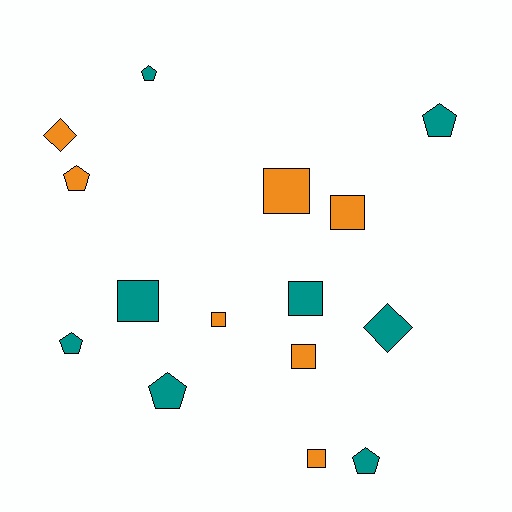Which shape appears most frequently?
Square, with 7 objects.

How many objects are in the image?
There are 15 objects.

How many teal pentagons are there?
There are 5 teal pentagons.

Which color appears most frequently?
Teal, with 8 objects.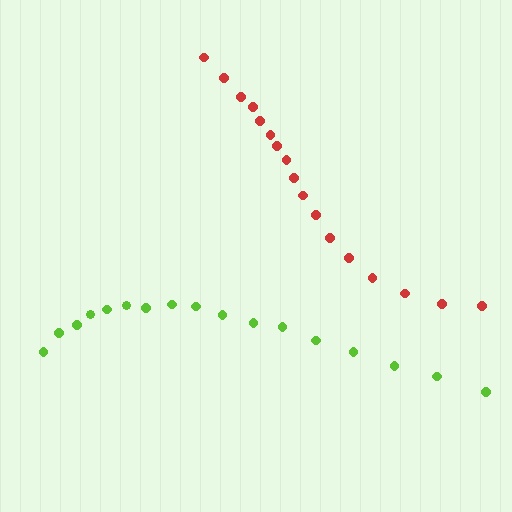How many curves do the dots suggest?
There are 2 distinct paths.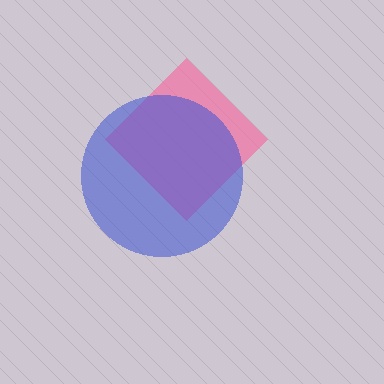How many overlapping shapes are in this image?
There are 2 overlapping shapes in the image.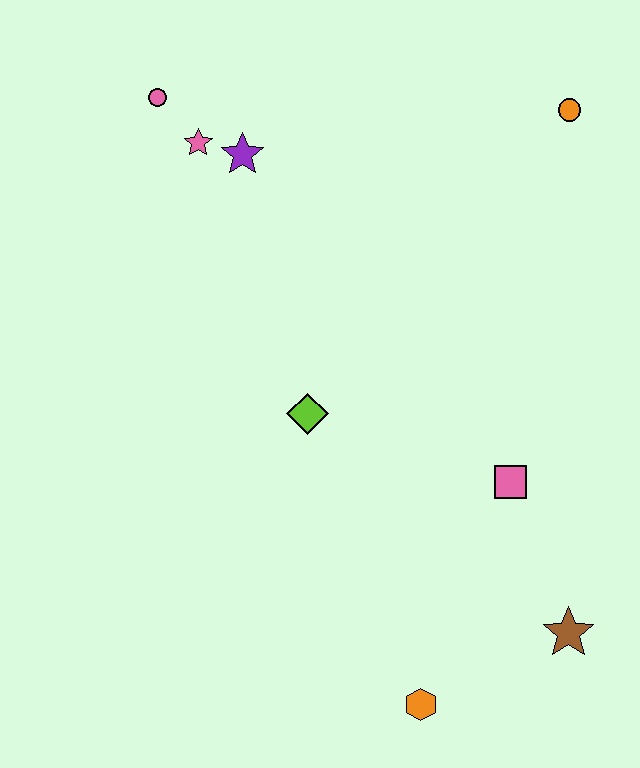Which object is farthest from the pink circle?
The brown star is farthest from the pink circle.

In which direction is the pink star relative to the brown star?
The pink star is above the brown star.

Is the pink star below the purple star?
No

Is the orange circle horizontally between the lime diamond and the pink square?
No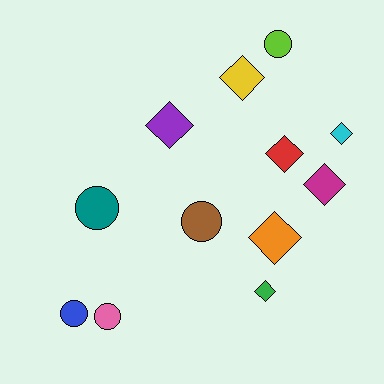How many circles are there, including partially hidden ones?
There are 5 circles.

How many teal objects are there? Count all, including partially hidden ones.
There is 1 teal object.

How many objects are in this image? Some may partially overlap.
There are 12 objects.